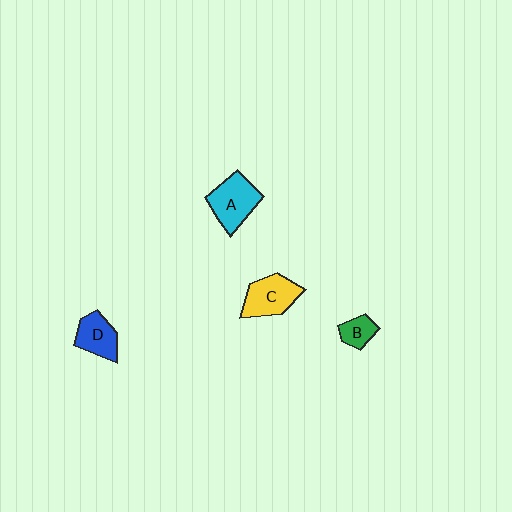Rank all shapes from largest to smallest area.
From largest to smallest: A (cyan), C (yellow), D (blue), B (green).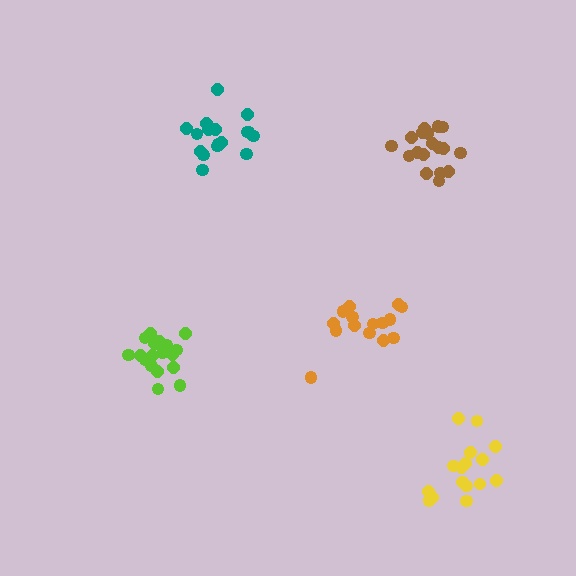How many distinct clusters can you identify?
There are 5 distinct clusters.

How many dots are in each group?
Group 1: 16 dots, Group 2: 15 dots, Group 3: 19 dots, Group 4: 17 dots, Group 5: 18 dots (85 total).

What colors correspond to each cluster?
The clusters are colored: yellow, orange, lime, teal, brown.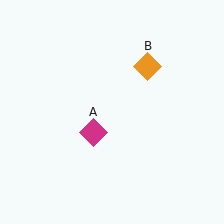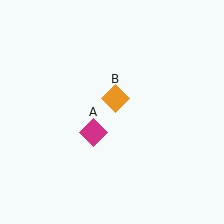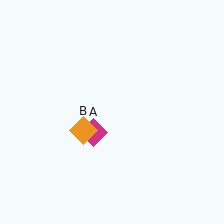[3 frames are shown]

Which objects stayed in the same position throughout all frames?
Magenta diamond (object A) remained stationary.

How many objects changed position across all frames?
1 object changed position: orange diamond (object B).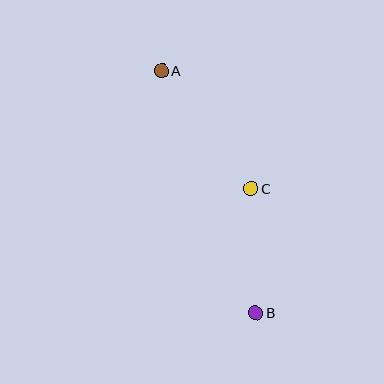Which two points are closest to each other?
Points B and C are closest to each other.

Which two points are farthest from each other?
Points A and B are farthest from each other.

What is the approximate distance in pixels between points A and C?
The distance between A and C is approximately 148 pixels.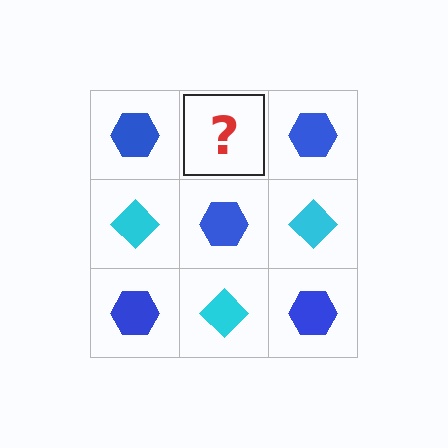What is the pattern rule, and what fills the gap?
The rule is that it alternates blue hexagon and cyan diamond in a checkerboard pattern. The gap should be filled with a cyan diamond.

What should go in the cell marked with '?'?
The missing cell should contain a cyan diamond.